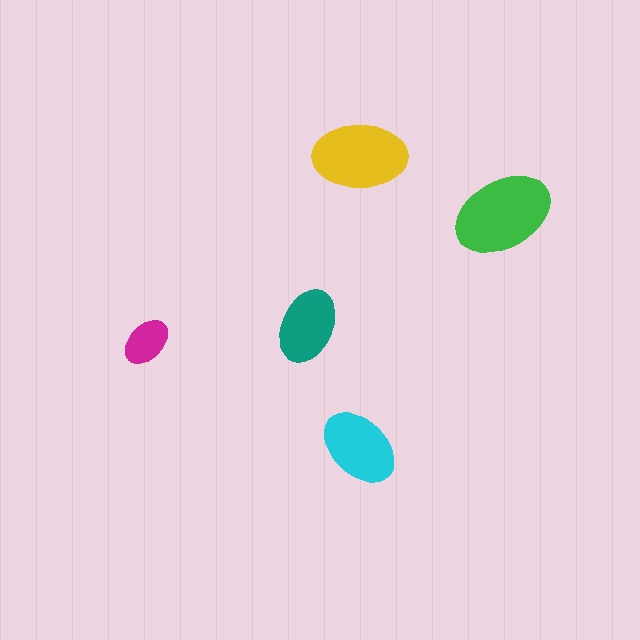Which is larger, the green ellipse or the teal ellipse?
The green one.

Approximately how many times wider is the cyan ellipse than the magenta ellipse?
About 1.5 times wider.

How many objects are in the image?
There are 5 objects in the image.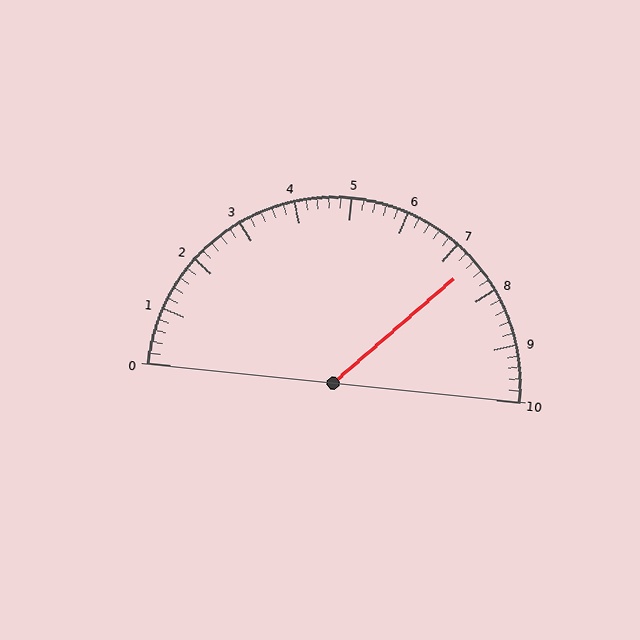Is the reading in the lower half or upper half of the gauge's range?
The reading is in the upper half of the range (0 to 10).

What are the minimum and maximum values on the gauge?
The gauge ranges from 0 to 10.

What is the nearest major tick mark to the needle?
The nearest major tick mark is 7.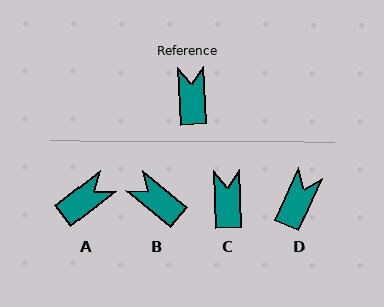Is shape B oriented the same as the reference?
No, it is off by about 48 degrees.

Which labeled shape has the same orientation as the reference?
C.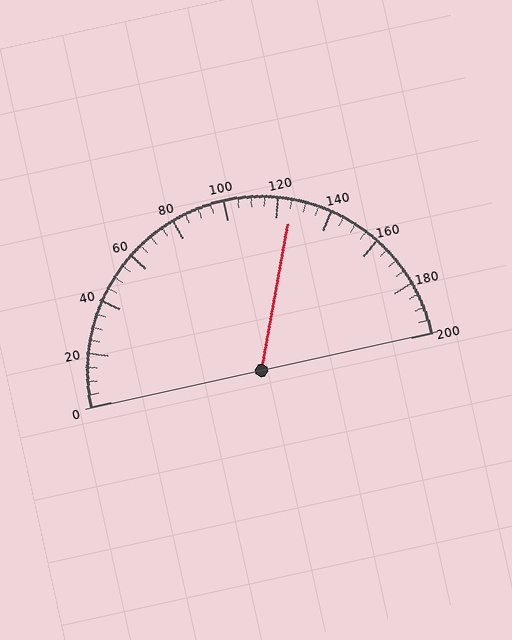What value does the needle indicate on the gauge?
The needle indicates approximately 125.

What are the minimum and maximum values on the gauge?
The gauge ranges from 0 to 200.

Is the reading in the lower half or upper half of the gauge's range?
The reading is in the upper half of the range (0 to 200).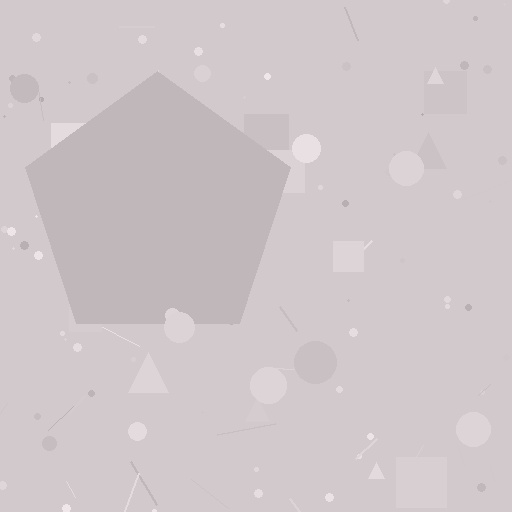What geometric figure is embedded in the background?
A pentagon is embedded in the background.